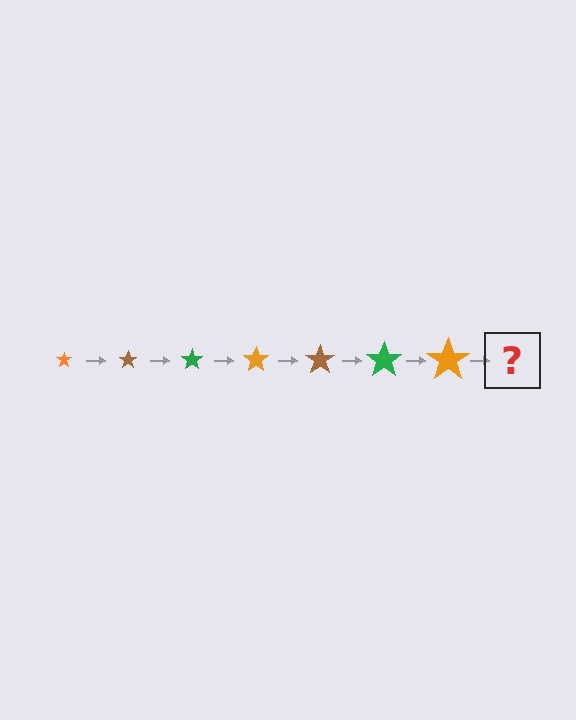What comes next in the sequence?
The next element should be a brown star, larger than the previous one.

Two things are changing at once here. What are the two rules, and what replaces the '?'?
The two rules are that the star grows larger each step and the color cycles through orange, brown, and green. The '?' should be a brown star, larger than the previous one.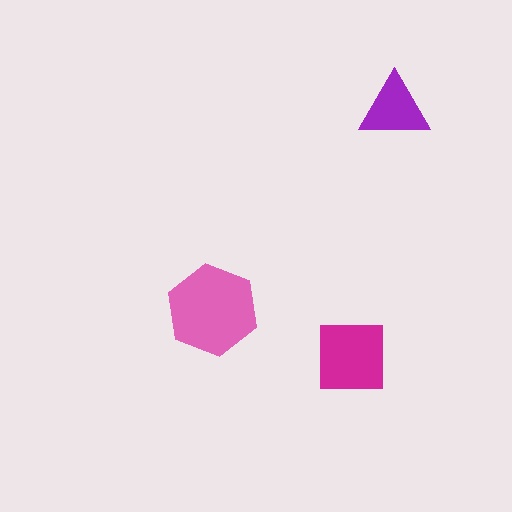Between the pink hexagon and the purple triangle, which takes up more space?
The pink hexagon.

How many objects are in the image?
There are 3 objects in the image.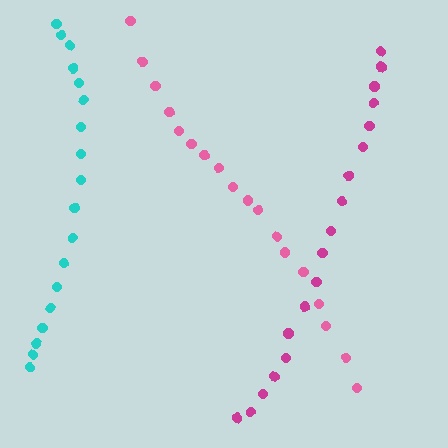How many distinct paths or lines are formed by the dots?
There are 3 distinct paths.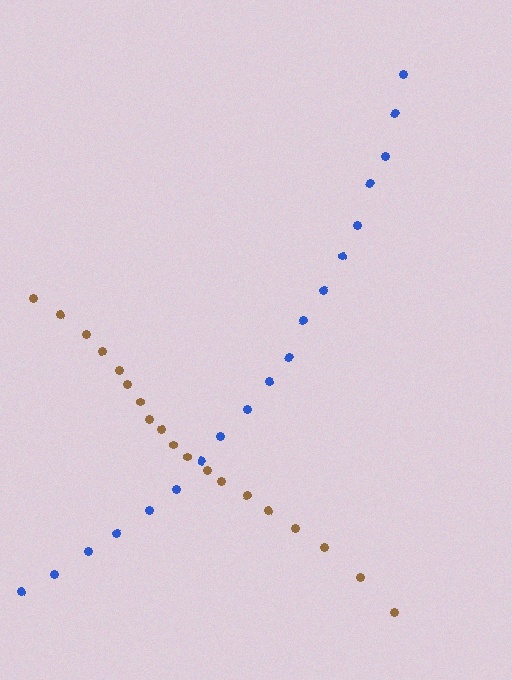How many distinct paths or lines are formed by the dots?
There are 2 distinct paths.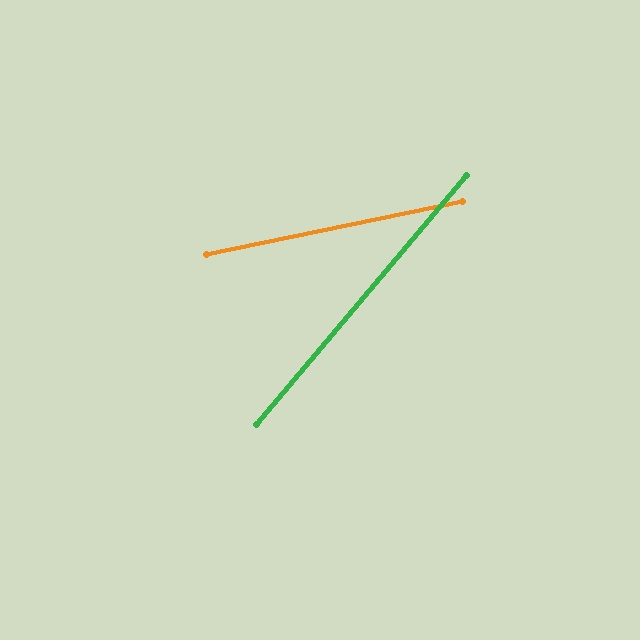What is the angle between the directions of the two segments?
Approximately 38 degrees.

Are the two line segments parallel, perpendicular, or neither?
Neither parallel nor perpendicular — they differ by about 38°.